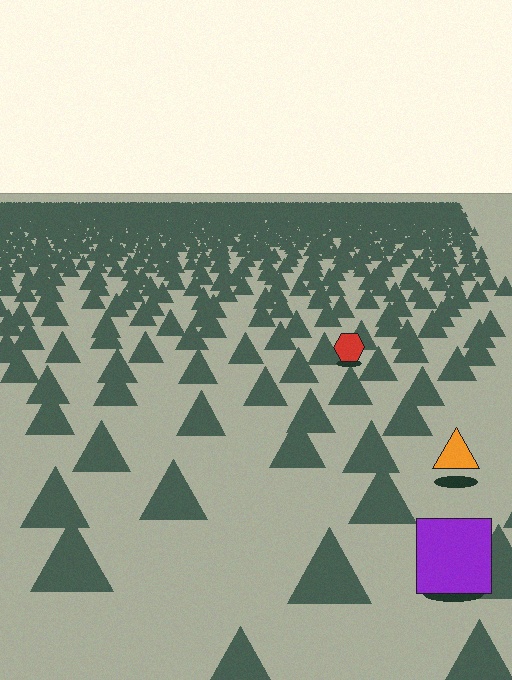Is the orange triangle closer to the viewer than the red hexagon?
Yes. The orange triangle is closer — you can tell from the texture gradient: the ground texture is coarser near it.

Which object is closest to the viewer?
The purple square is closest. The texture marks near it are larger and more spread out.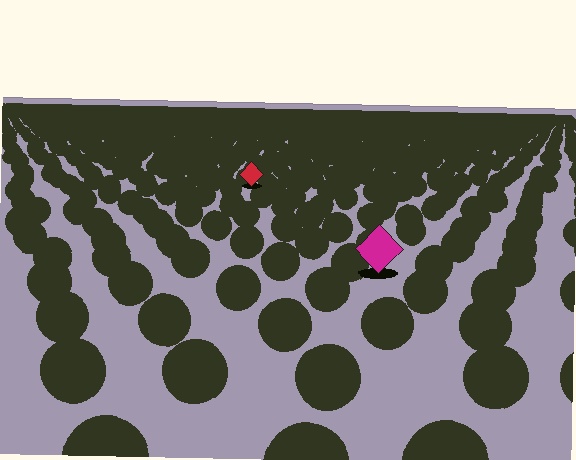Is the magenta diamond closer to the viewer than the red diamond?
Yes. The magenta diamond is closer — you can tell from the texture gradient: the ground texture is coarser near it.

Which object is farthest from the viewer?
The red diamond is farthest from the viewer. It appears smaller and the ground texture around it is denser.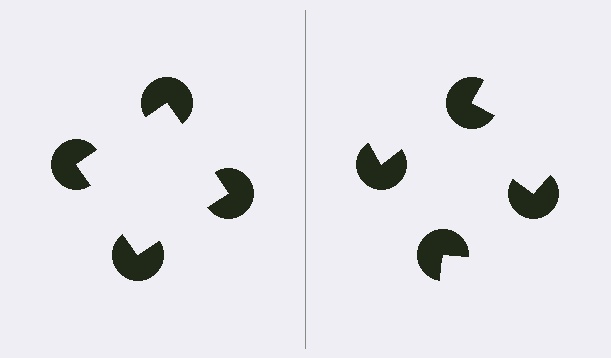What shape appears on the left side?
An illusory square.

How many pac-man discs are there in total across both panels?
8 — 4 on each side.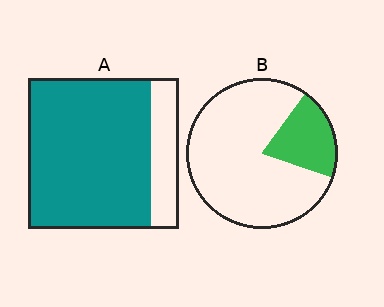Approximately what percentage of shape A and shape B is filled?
A is approximately 80% and B is approximately 20%.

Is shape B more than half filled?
No.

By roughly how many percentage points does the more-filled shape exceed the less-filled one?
By roughly 60 percentage points (A over B).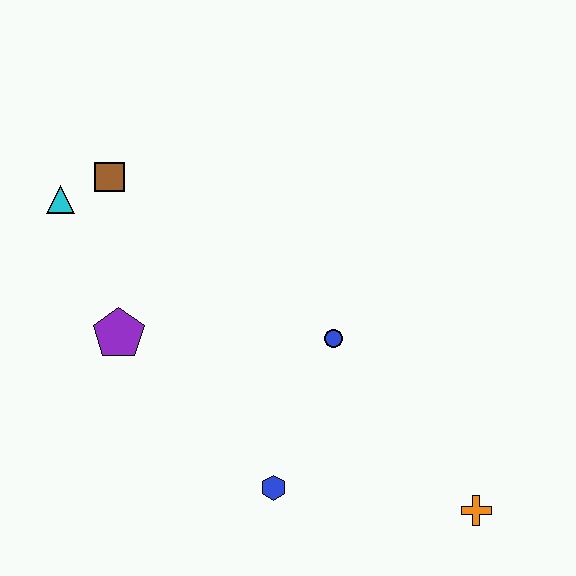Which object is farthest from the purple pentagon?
The orange cross is farthest from the purple pentagon.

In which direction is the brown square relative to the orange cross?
The brown square is to the left of the orange cross.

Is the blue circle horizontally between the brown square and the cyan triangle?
No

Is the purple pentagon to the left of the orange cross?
Yes